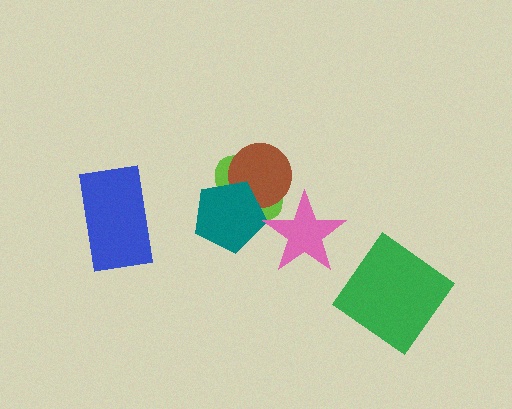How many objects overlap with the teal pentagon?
2 objects overlap with the teal pentagon.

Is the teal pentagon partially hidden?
No, no other shape covers it.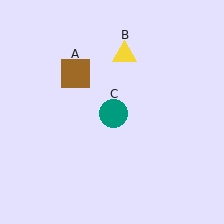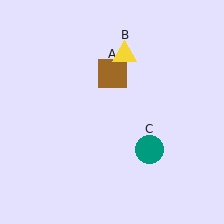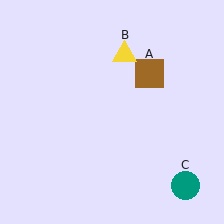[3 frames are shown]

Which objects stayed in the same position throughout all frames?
Yellow triangle (object B) remained stationary.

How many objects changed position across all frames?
2 objects changed position: brown square (object A), teal circle (object C).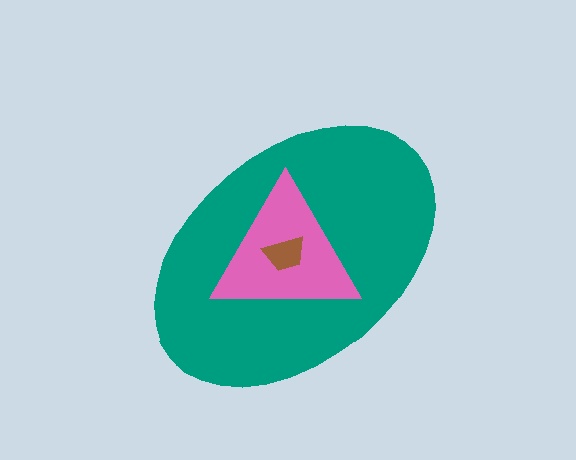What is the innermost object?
The brown trapezoid.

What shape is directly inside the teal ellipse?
The pink triangle.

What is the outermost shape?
The teal ellipse.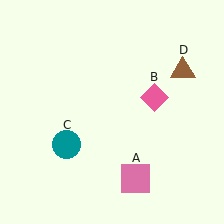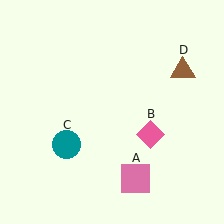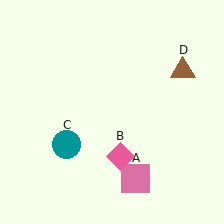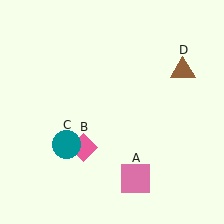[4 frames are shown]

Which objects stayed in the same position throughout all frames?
Pink square (object A) and teal circle (object C) and brown triangle (object D) remained stationary.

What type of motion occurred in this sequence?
The pink diamond (object B) rotated clockwise around the center of the scene.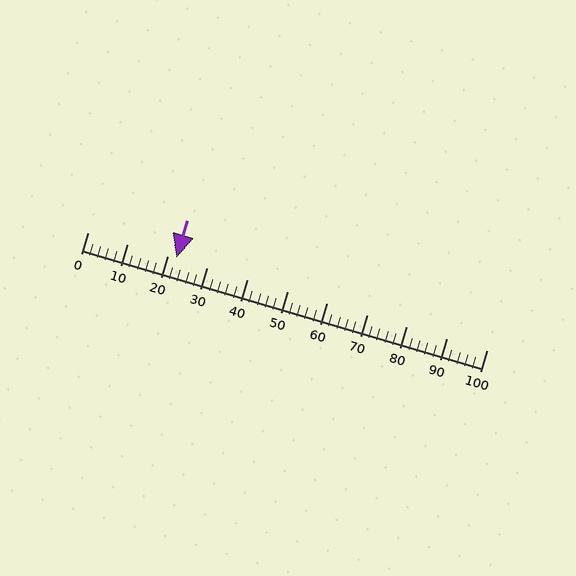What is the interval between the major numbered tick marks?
The major tick marks are spaced 10 units apart.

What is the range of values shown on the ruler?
The ruler shows values from 0 to 100.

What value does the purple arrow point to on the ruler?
The purple arrow points to approximately 22.